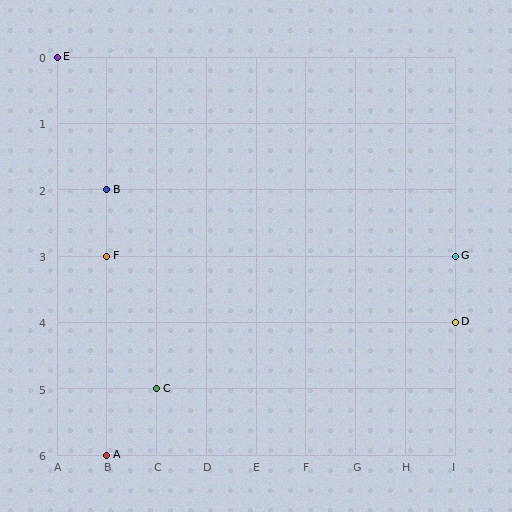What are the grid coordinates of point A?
Point A is at grid coordinates (B, 6).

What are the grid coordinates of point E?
Point E is at grid coordinates (A, 0).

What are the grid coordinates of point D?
Point D is at grid coordinates (I, 4).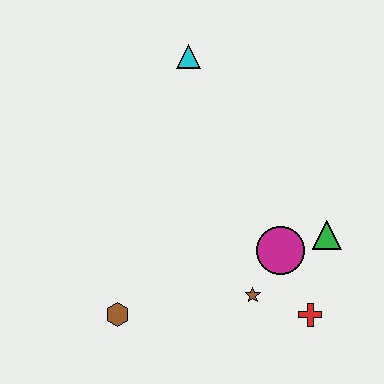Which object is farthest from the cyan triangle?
The red cross is farthest from the cyan triangle.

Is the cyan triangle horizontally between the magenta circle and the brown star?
No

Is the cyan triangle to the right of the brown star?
No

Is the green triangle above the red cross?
Yes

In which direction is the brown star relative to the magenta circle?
The brown star is below the magenta circle.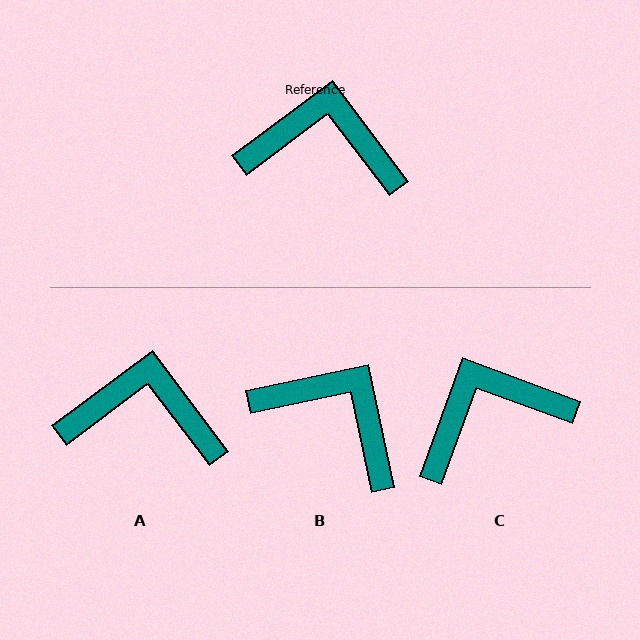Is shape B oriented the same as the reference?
No, it is off by about 25 degrees.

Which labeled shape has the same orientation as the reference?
A.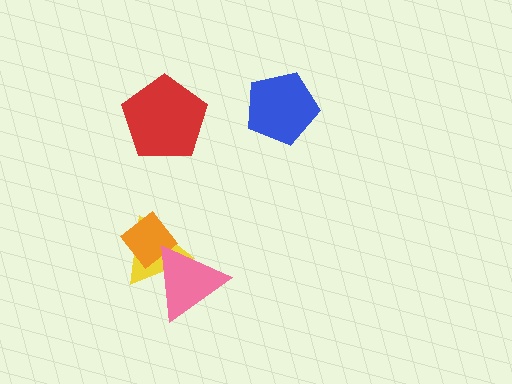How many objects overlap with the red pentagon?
0 objects overlap with the red pentagon.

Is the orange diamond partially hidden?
Yes, it is partially covered by another shape.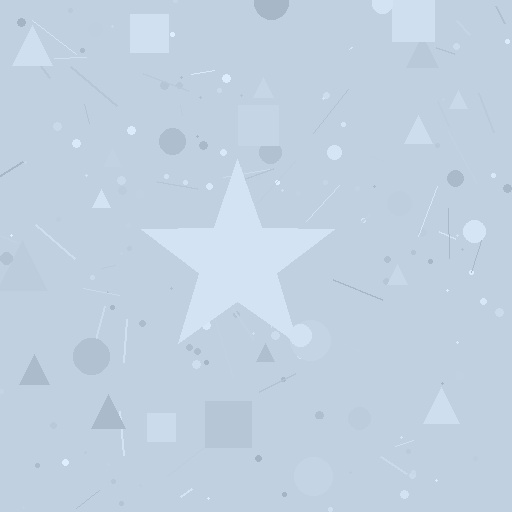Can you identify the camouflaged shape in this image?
The camouflaged shape is a star.